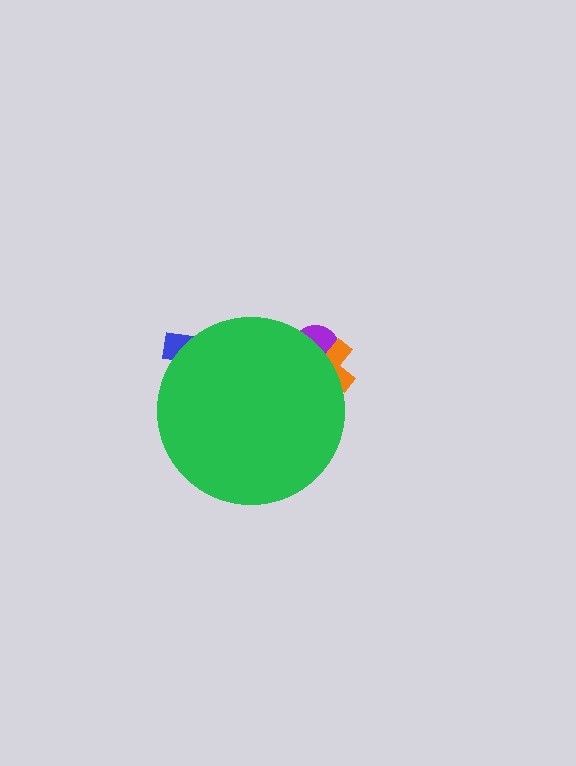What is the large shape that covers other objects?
A green circle.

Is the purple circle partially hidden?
Yes, the purple circle is partially hidden behind the green circle.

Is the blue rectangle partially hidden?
Yes, the blue rectangle is partially hidden behind the green circle.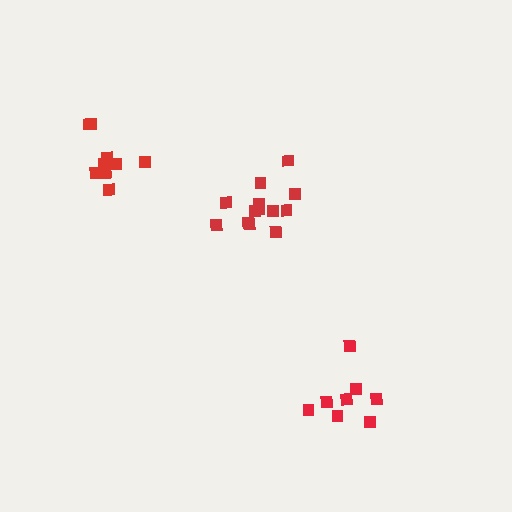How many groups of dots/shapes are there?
There are 3 groups.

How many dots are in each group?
Group 1: 13 dots, Group 2: 8 dots, Group 3: 10 dots (31 total).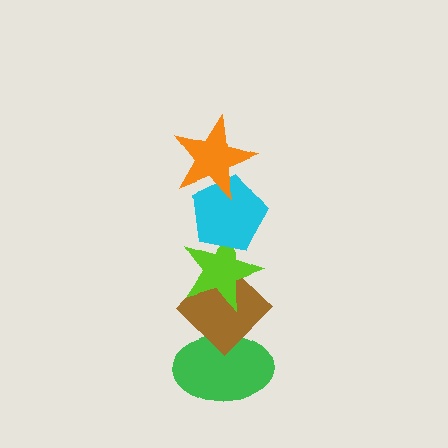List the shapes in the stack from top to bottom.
From top to bottom: the orange star, the cyan pentagon, the lime star, the brown diamond, the green ellipse.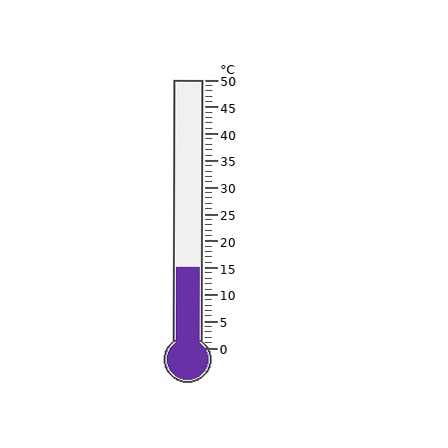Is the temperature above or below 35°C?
The temperature is below 35°C.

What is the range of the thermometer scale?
The thermometer scale ranges from 0°C to 50°C.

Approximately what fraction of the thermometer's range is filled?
The thermometer is filled to approximately 30% of its range.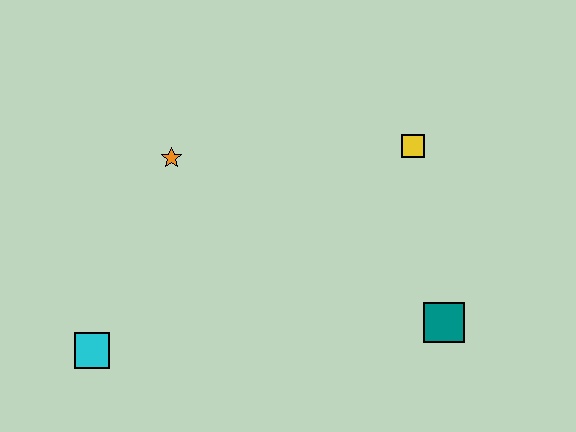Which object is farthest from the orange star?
The teal square is farthest from the orange star.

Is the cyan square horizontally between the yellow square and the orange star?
No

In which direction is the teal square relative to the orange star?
The teal square is to the right of the orange star.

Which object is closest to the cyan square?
The orange star is closest to the cyan square.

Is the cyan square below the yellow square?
Yes